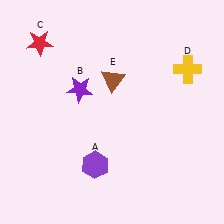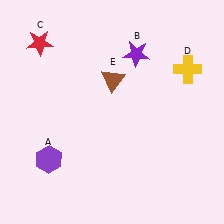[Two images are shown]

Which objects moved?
The objects that moved are: the purple hexagon (A), the purple star (B).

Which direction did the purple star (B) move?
The purple star (B) moved right.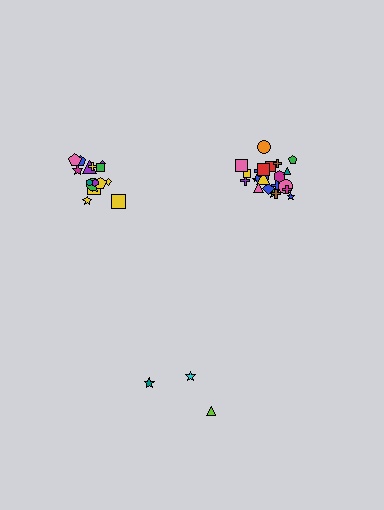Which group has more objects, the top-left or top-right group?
The top-right group.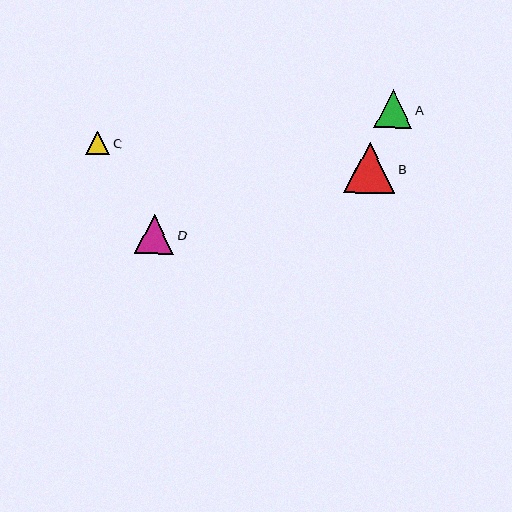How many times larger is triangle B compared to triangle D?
Triangle B is approximately 1.3 times the size of triangle D.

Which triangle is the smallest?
Triangle C is the smallest with a size of approximately 24 pixels.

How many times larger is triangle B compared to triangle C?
Triangle B is approximately 2.2 times the size of triangle C.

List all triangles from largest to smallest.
From largest to smallest: B, D, A, C.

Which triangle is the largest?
Triangle B is the largest with a size of approximately 51 pixels.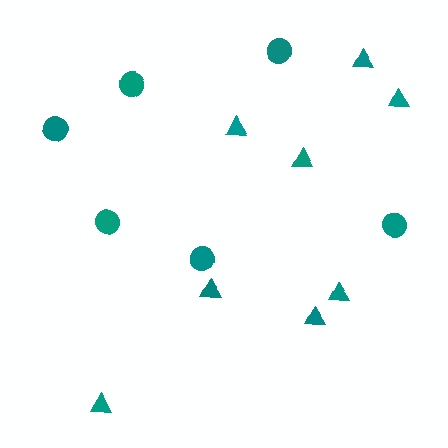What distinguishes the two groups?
There are 2 groups: one group of circles (6) and one group of triangles (8).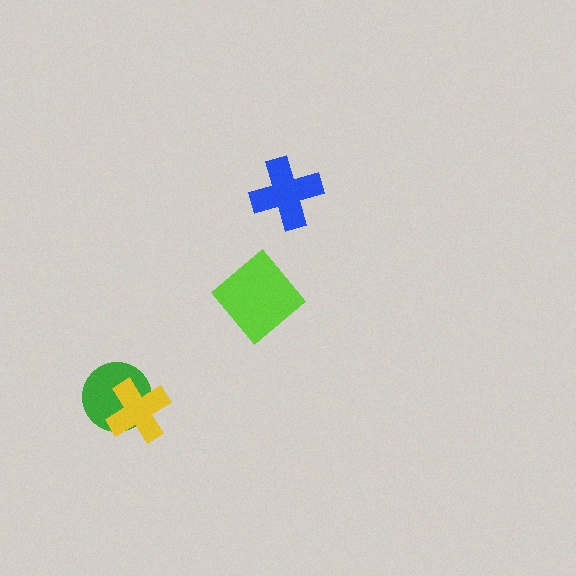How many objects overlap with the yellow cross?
1 object overlaps with the yellow cross.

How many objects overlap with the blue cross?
0 objects overlap with the blue cross.